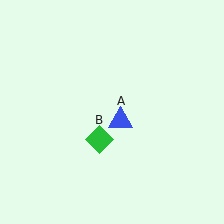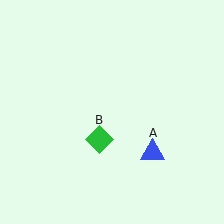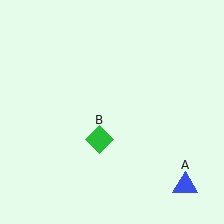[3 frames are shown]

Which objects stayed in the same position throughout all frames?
Green diamond (object B) remained stationary.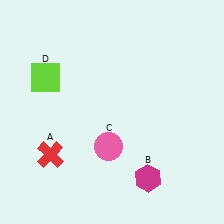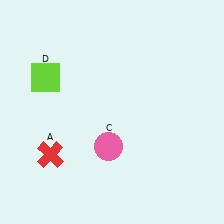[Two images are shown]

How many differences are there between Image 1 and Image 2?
There is 1 difference between the two images.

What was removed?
The magenta hexagon (B) was removed in Image 2.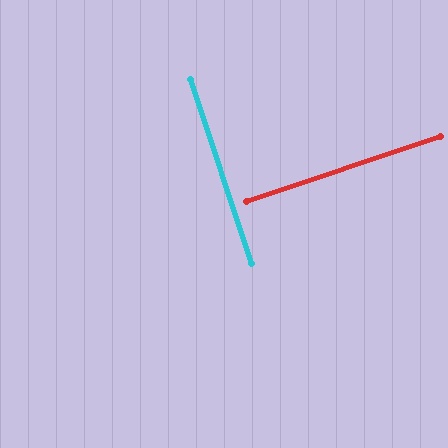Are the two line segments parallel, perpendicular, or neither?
Perpendicular — they meet at approximately 90°.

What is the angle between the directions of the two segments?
Approximately 90 degrees.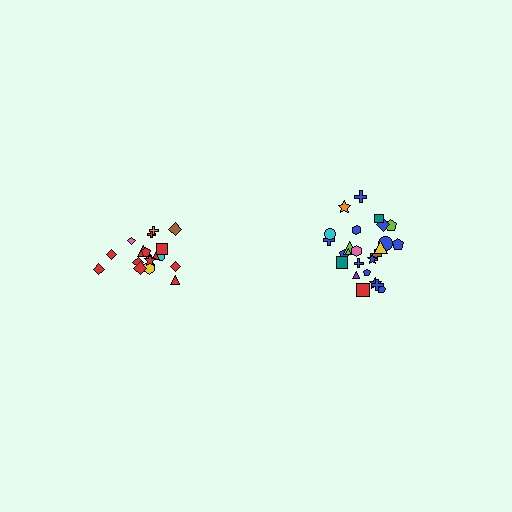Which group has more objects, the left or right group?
The right group.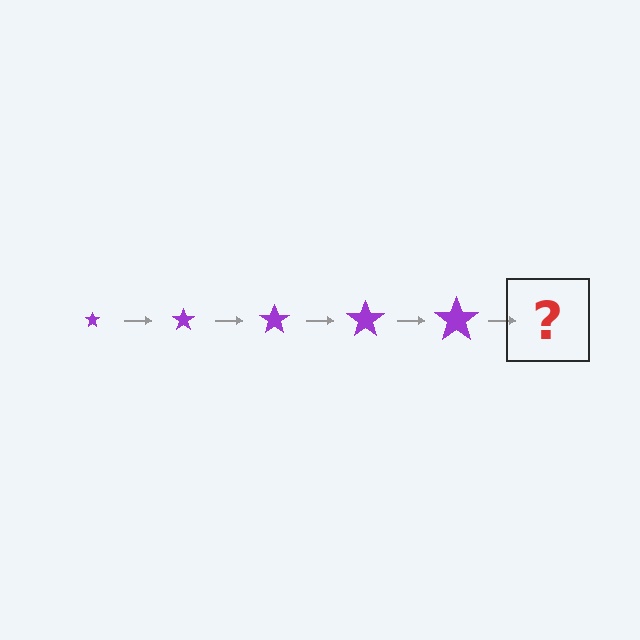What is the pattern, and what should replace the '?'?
The pattern is that the star gets progressively larger each step. The '?' should be a purple star, larger than the previous one.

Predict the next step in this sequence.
The next step is a purple star, larger than the previous one.